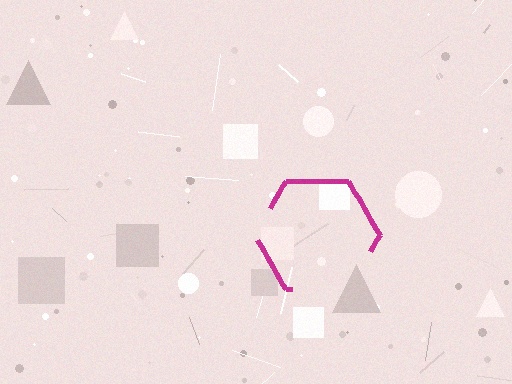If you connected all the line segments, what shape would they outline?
They would outline a hexagon.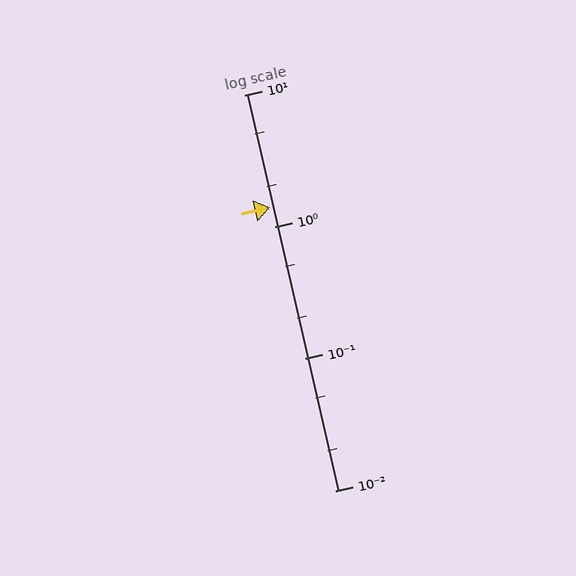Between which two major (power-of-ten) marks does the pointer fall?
The pointer is between 1 and 10.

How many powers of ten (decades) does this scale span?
The scale spans 3 decades, from 0.01 to 10.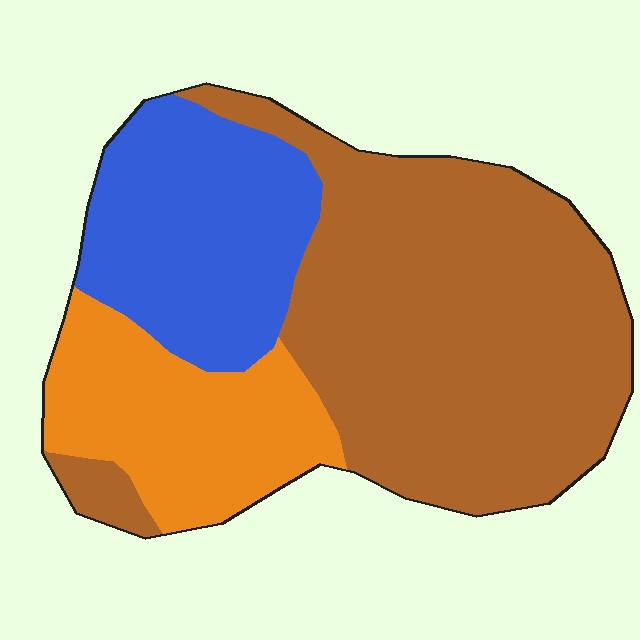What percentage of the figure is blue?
Blue takes up about one quarter (1/4) of the figure.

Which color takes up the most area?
Brown, at roughly 55%.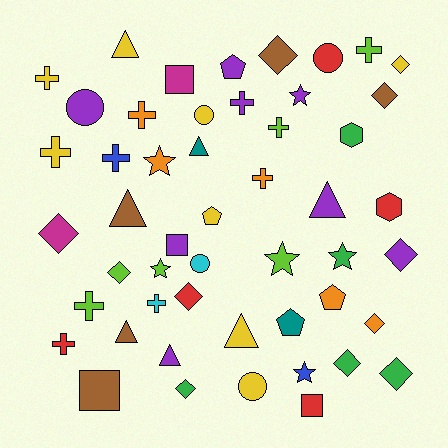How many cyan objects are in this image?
There are 2 cyan objects.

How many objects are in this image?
There are 50 objects.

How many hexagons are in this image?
There are 2 hexagons.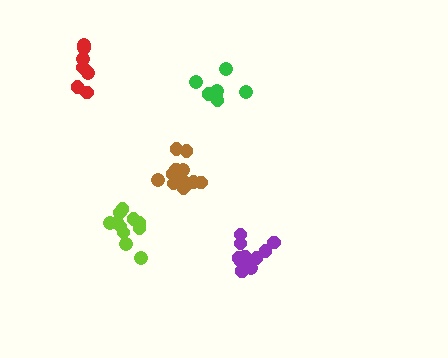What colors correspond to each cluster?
The clusters are colored: brown, green, lime, red, purple.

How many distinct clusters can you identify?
There are 5 distinct clusters.